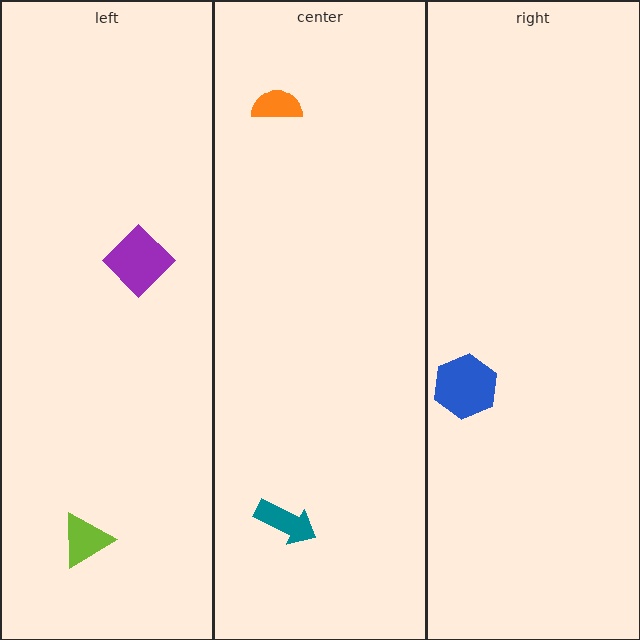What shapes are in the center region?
The orange semicircle, the teal arrow.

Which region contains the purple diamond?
The left region.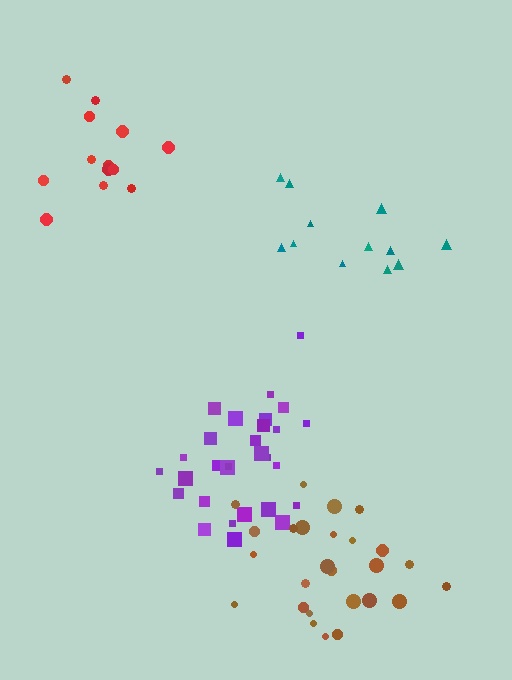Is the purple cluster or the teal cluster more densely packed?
Purple.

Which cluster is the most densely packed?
Purple.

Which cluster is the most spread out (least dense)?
Teal.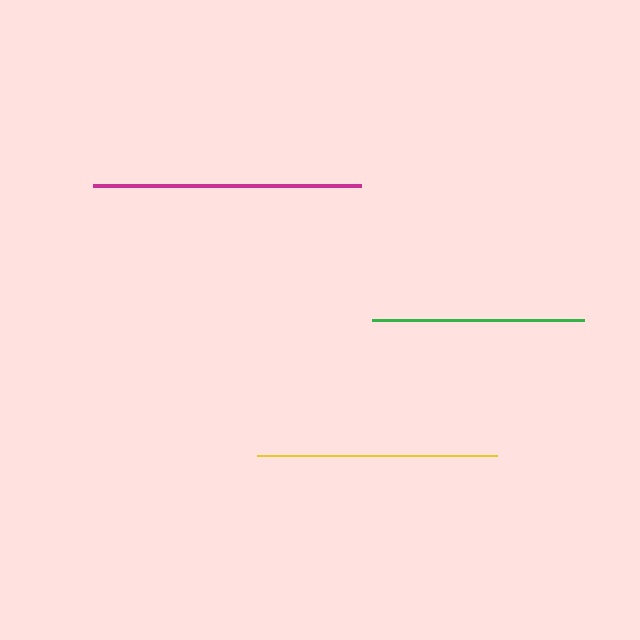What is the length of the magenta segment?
The magenta segment is approximately 268 pixels long.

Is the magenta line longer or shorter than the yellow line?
The magenta line is longer than the yellow line.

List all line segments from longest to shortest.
From longest to shortest: magenta, yellow, green.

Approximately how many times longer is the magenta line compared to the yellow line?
The magenta line is approximately 1.1 times the length of the yellow line.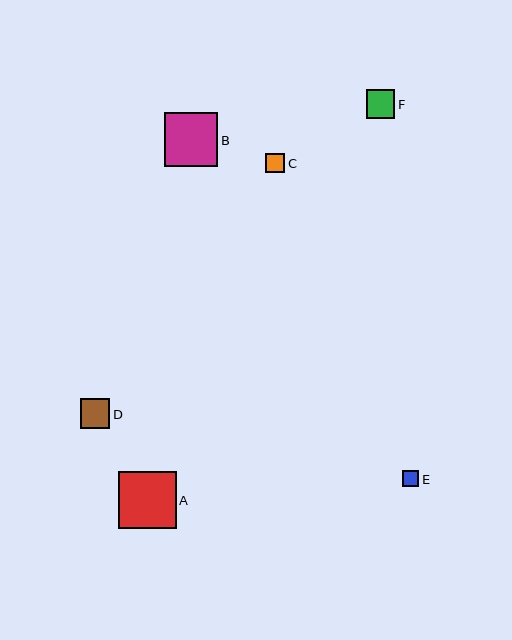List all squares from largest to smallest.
From largest to smallest: A, B, D, F, C, E.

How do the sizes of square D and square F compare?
Square D and square F are approximately the same size.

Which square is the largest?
Square A is the largest with a size of approximately 57 pixels.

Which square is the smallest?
Square E is the smallest with a size of approximately 16 pixels.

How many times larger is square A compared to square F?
Square A is approximately 2.0 times the size of square F.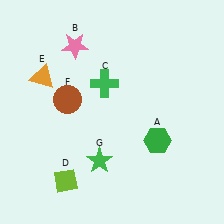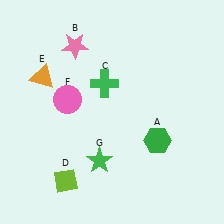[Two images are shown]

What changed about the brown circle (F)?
In Image 1, F is brown. In Image 2, it changed to pink.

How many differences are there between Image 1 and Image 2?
There is 1 difference between the two images.